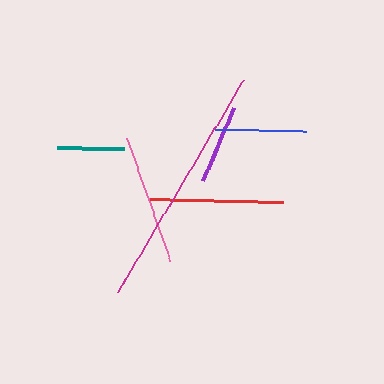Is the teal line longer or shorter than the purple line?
The purple line is longer than the teal line.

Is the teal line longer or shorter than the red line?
The red line is longer than the teal line.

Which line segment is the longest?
The magenta line is the longest at approximately 247 pixels.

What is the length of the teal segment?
The teal segment is approximately 67 pixels long.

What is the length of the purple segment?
The purple segment is approximately 80 pixels long.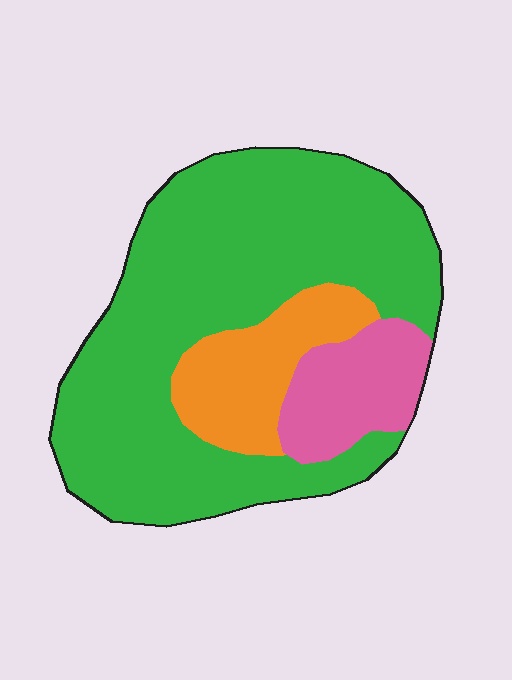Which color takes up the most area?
Green, at roughly 70%.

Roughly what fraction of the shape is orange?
Orange takes up about one sixth (1/6) of the shape.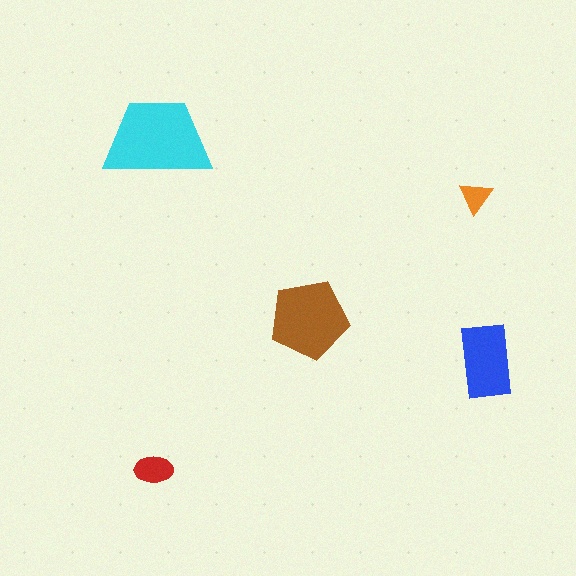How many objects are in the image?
There are 5 objects in the image.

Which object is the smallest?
The orange triangle.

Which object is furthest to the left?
The red ellipse is leftmost.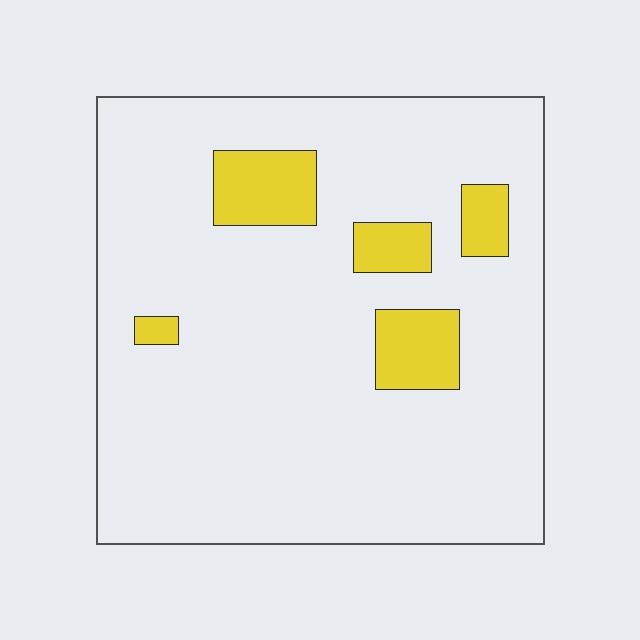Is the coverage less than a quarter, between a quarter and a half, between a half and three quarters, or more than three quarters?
Less than a quarter.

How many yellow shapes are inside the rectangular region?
5.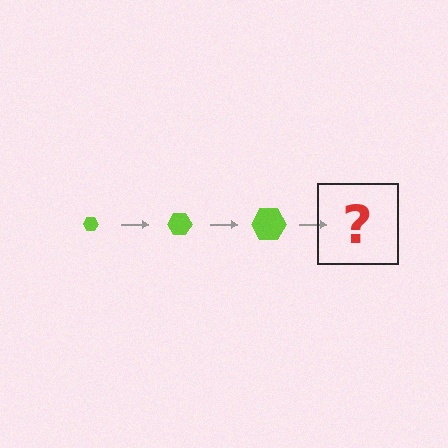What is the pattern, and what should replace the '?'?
The pattern is that the hexagon gets progressively larger each step. The '?' should be a lime hexagon, larger than the previous one.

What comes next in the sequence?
The next element should be a lime hexagon, larger than the previous one.